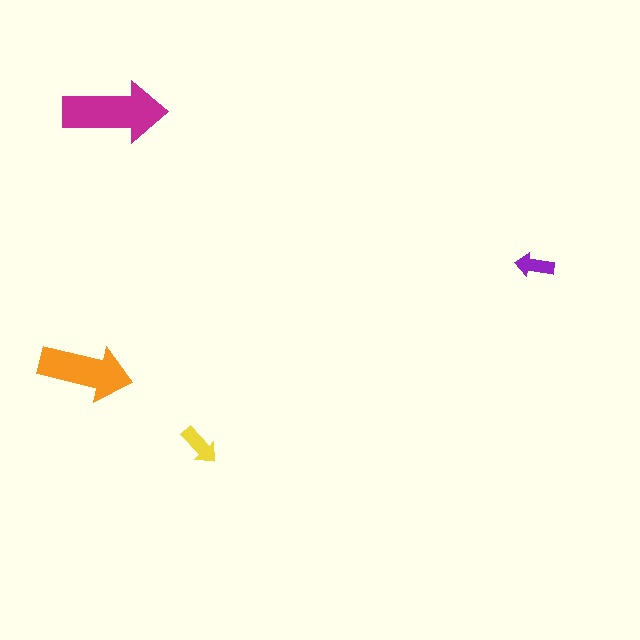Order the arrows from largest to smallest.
the magenta one, the orange one, the yellow one, the purple one.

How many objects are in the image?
There are 4 objects in the image.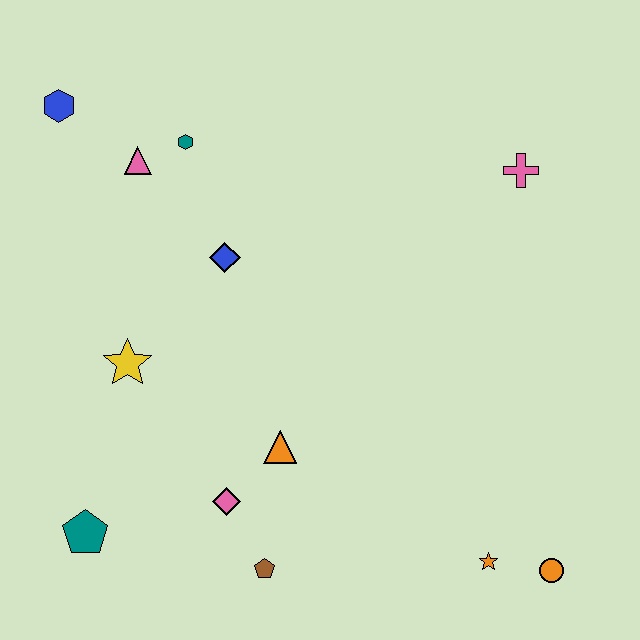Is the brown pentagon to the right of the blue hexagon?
Yes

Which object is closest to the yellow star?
The blue diamond is closest to the yellow star.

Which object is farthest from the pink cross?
The teal pentagon is farthest from the pink cross.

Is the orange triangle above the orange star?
Yes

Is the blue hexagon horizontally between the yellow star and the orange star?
No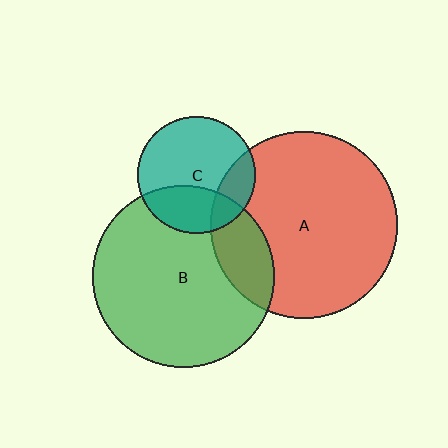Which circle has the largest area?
Circle A (red).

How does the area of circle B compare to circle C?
Approximately 2.4 times.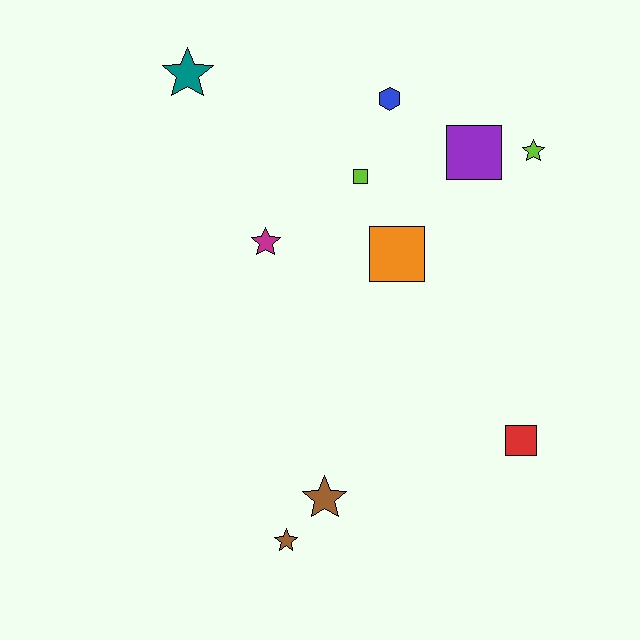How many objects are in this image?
There are 10 objects.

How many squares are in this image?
There are 4 squares.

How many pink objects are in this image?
There are no pink objects.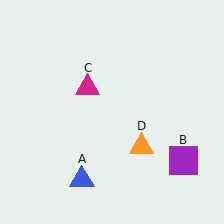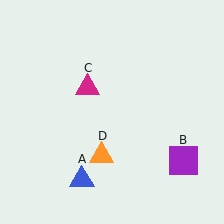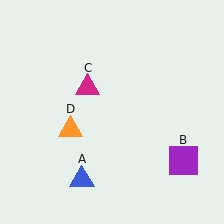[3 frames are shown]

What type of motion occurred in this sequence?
The orange triangle (object D) rotated clockwise around the center of the scene.